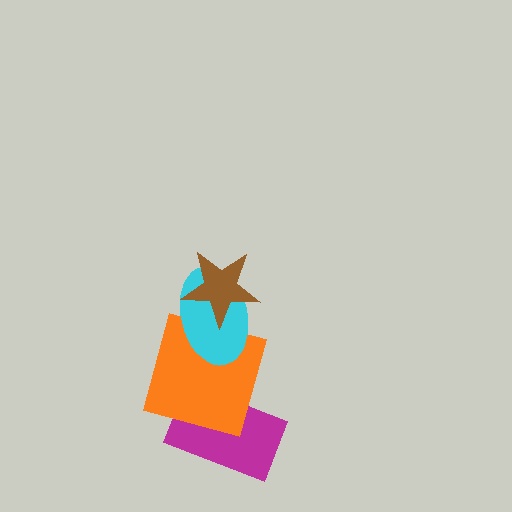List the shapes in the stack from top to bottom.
From top to bottom: the brown star, the cyan ellipse, the orange square, the magenta rectangle.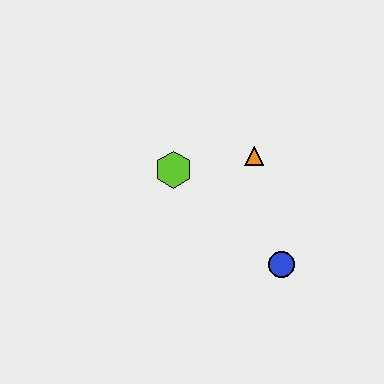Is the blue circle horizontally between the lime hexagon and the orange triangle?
No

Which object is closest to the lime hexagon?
The orange triangle is closest to the lime hexagon.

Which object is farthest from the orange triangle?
The blue circle is farthest from the orange triangle.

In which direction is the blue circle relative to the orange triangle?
The blue circle is below the orange triangle.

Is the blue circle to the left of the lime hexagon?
No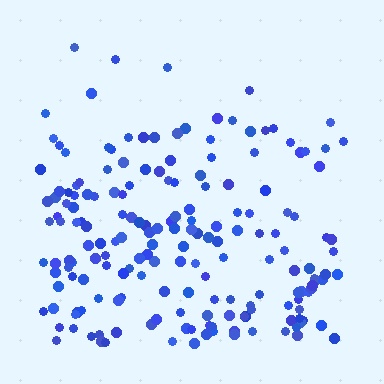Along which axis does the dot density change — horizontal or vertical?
Vertical.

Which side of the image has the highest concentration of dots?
The bottom.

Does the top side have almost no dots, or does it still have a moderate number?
Still a moderate number, just noticeably fewer than the bottom.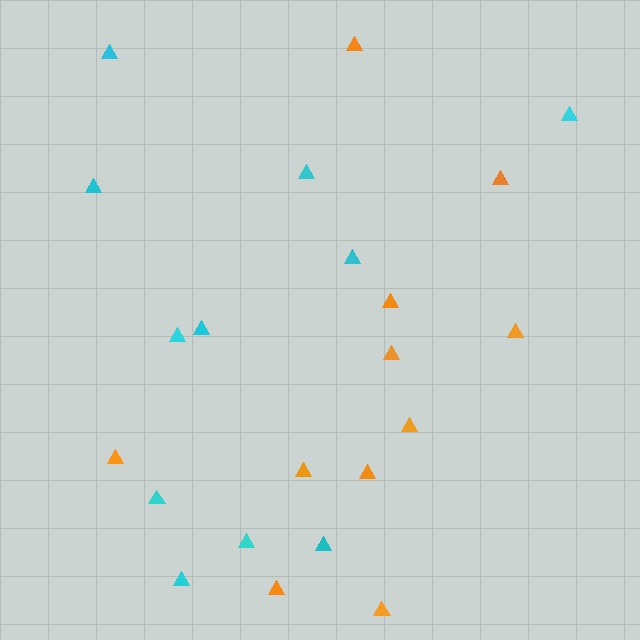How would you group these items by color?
There are 2 groups: one group of cyan triangles (11) and one group of orange triangles (11).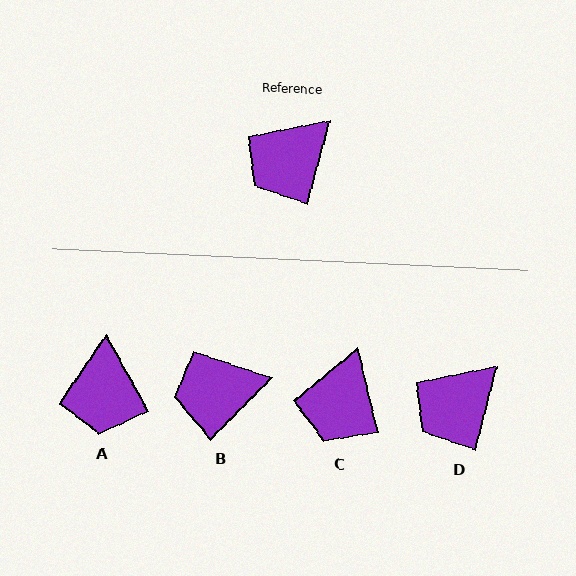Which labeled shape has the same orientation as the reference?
D.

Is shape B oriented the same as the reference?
No, it is off by about 30 degrees.